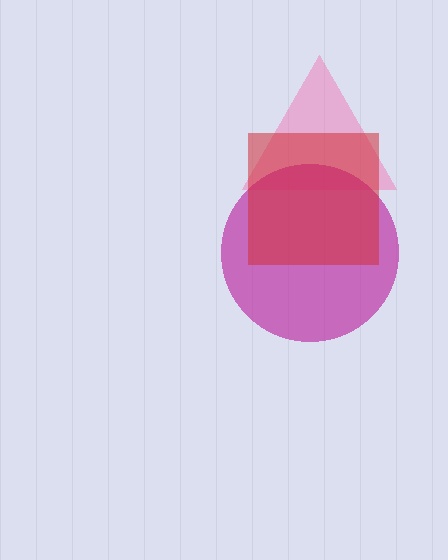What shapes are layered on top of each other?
The layered shapes are: a pink triangle, a magenta circle, a red square.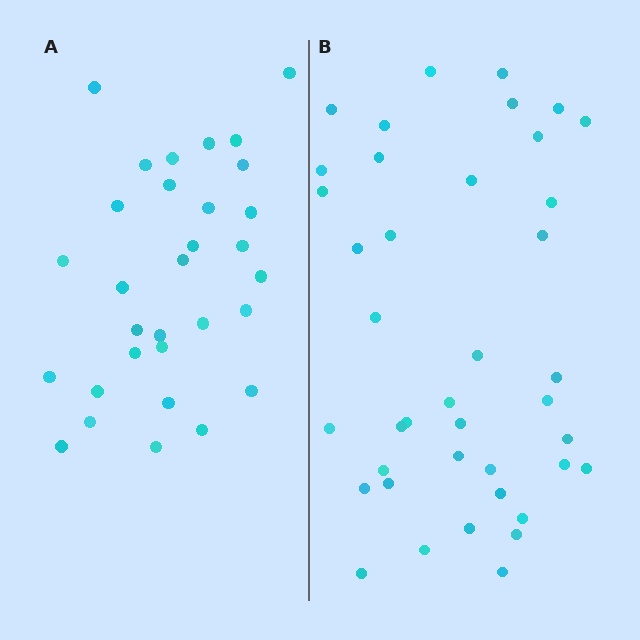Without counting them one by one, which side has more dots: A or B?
Region B (the right region) has more dots.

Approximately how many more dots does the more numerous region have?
Region B has roughly 8 or so more dots than region A.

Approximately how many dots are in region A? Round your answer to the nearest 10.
About 30 dots. (The exact count is 31, which rounds to 30.)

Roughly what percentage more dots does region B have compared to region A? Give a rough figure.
About 30% more.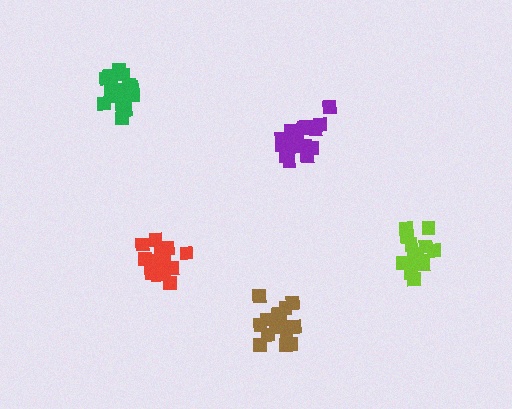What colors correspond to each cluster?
The clusters are colored: green, brown, lime, purple, red.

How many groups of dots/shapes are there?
There are 5 groups.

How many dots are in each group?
Group 1: 16 dots, Group 2: 17 dots, Group 3: 15 dots, Group 4: 19 dots, Group 5: 15 dots (82 total).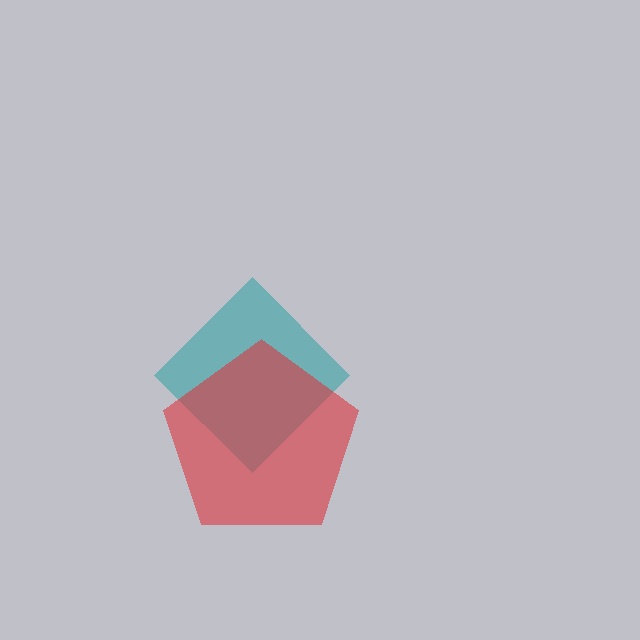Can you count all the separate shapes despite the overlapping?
Yes, there are 2 separate shapes.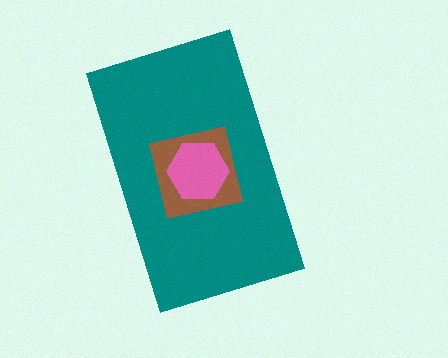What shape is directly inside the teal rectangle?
The brown square.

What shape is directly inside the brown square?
The pink hexagon.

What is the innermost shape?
The pink hexagon.